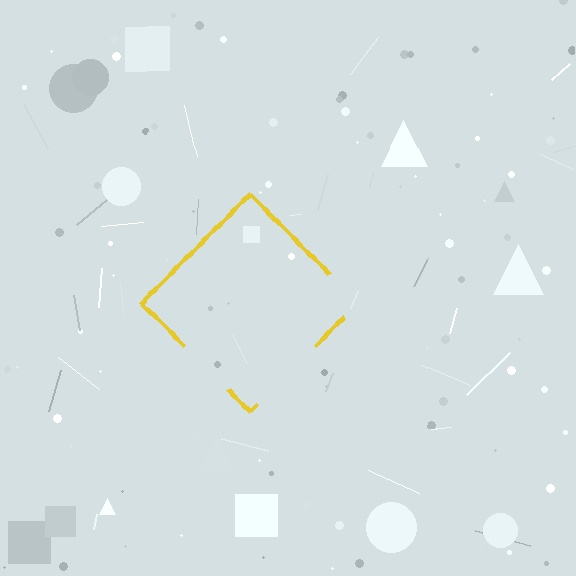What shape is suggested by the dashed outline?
The dashed outline suggests a diamond.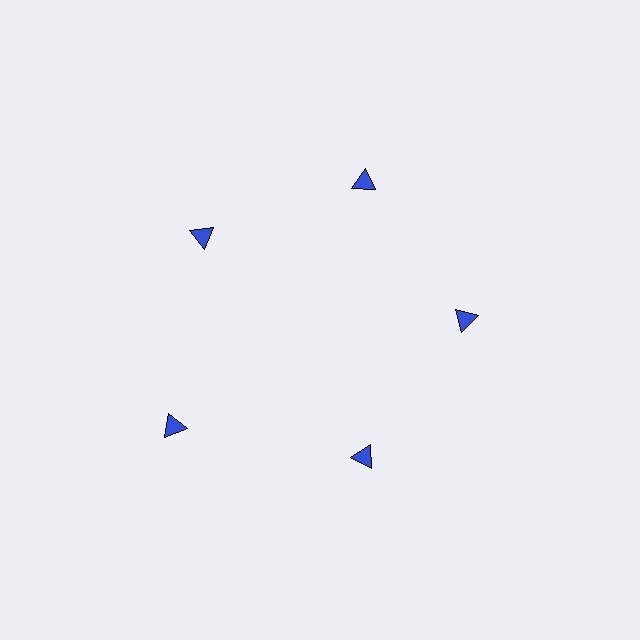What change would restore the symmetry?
The symmetry would be restored by moving it inward, back onto the ring so that all 5 triangles sit at equal angles and equal distance from the center.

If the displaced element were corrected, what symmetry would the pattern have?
It would have 5-fold rotational symmetry — the pattern would map onto itself every 72 degrees.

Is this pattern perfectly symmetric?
No. The 5 blue triangles are arranged in a ring, but one element near the 8 o'clock position is pushed outward from the center, breaking the 5-fold rotational symmetry.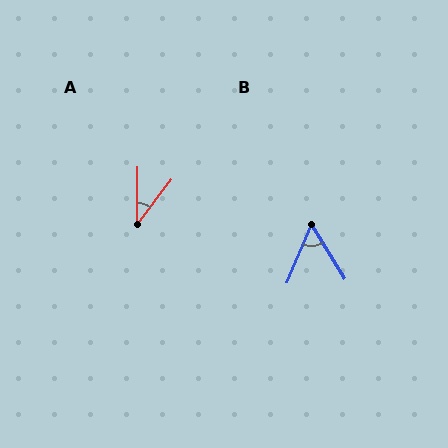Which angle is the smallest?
A, at approximately 36 degrees.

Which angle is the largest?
B, at approximately 54 degrees.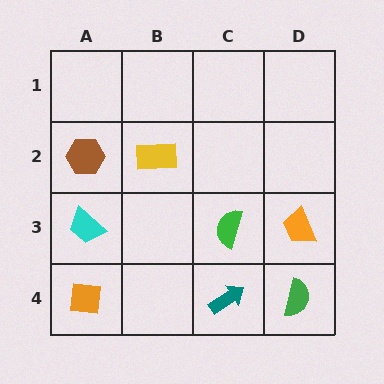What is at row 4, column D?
A green semicircle.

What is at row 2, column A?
A brown hexagon.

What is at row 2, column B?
A yellow rectangle.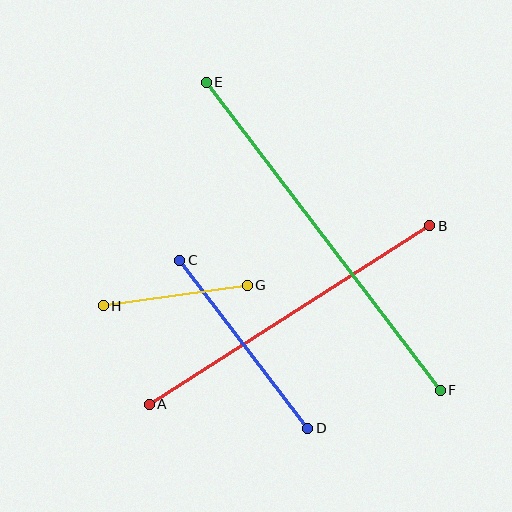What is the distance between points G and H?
The distance is approximately 145 pixels.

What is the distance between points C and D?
The distance is approximately 211 pixels.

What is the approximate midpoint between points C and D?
The midpoint is at approximately (244, 344) pixels.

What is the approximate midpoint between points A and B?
The midpoint is at approximately (290, 315) pixels.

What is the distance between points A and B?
The distance is approximately 332 pixels.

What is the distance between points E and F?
The distance is approximately 387 pixels.